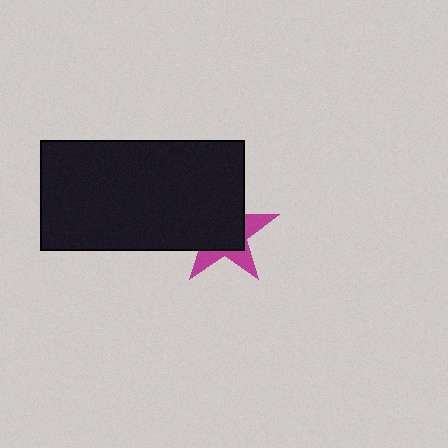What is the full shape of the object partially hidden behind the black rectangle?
The partially hidden object is a magenta star.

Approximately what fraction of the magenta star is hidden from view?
Roughly 65% of the magenta star is hidden behind the black rectangle.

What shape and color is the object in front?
The object in front is a black rectangle.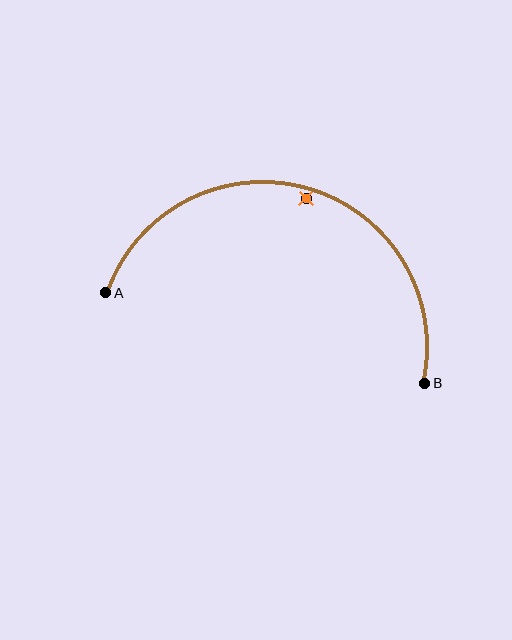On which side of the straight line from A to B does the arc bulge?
The arc bulges above the straight line connecting A and B.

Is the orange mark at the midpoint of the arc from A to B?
No — the orange mark does not lie on the arc at all. It sits slightly inside the curve.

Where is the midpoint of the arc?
The arc midpoint is the point on the curve farthest from the straight line joining A and B. It sits above that line.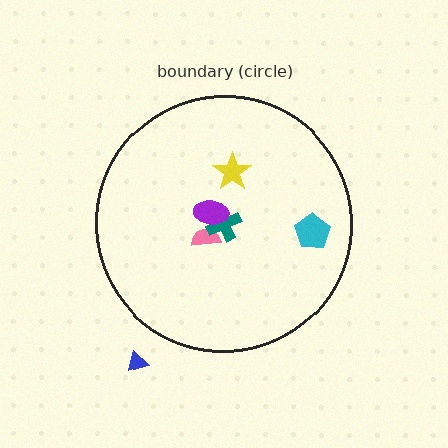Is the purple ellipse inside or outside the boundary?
Inside.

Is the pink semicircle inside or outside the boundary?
Inside.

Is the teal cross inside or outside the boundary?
Inside.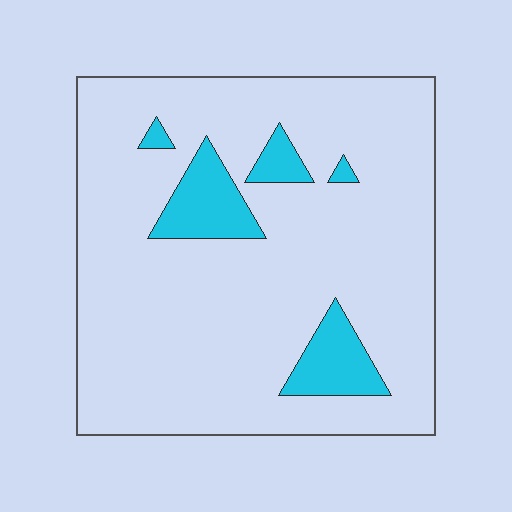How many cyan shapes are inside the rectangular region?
5.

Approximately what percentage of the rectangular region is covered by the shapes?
Approximately 10%.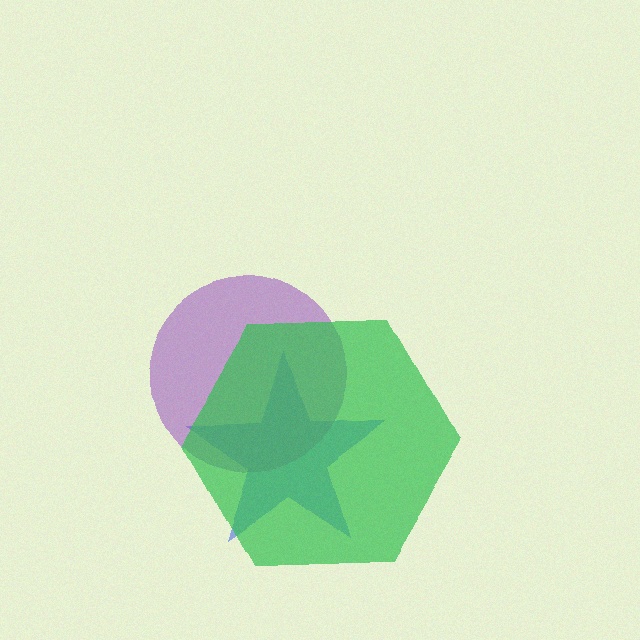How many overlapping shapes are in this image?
There are 3 overlapping shapes in the image.